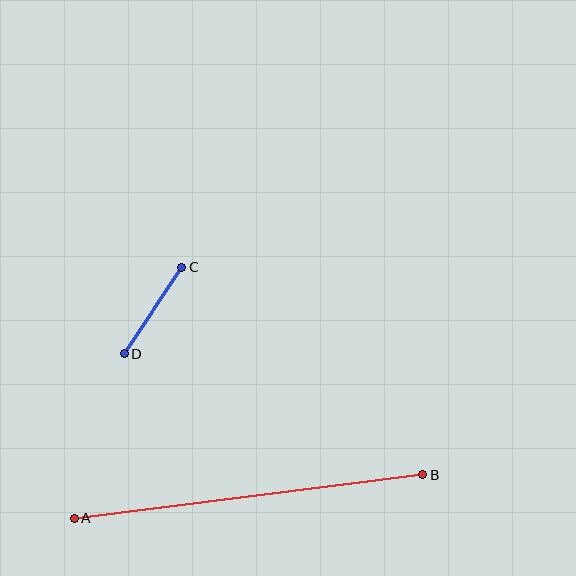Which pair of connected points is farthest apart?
Points A and B are farthest apart.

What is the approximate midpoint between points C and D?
The midpoint is at approximately (153, 310) pixels.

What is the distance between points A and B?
The distance is approximately 351 pixels.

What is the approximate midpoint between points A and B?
The midpoint is at approximately (249, 497) pixels.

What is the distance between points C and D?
The distance is approximately 104 pixels.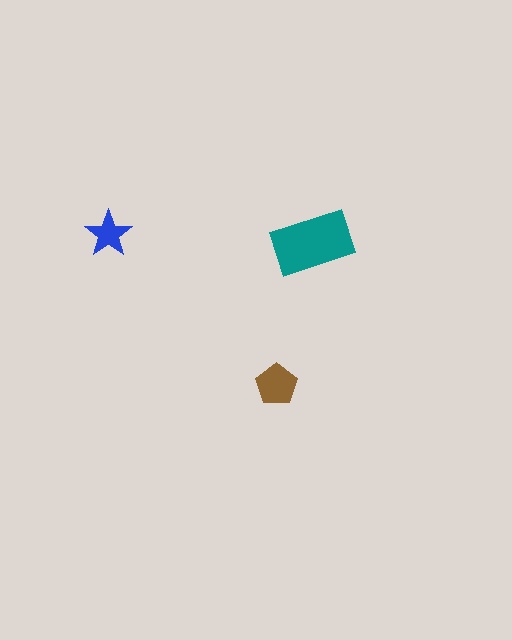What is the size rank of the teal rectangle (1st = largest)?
1st.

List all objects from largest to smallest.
The teal rectangle, the brown pentagon, the blue star.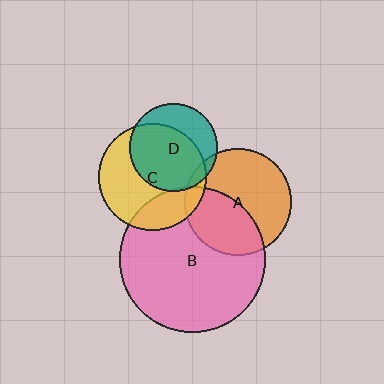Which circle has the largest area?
Circle B (pink).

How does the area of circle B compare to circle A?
Approximately 1.9 times.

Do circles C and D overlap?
Yes.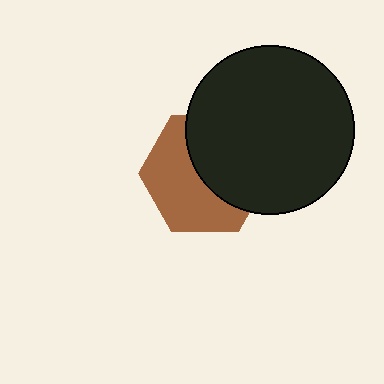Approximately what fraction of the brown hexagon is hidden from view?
Roughly 48% of the brown hexagon is hidden behind the black circle.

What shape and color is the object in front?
The object in front is a black circle.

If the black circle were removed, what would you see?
You would see the complete brown hexagon.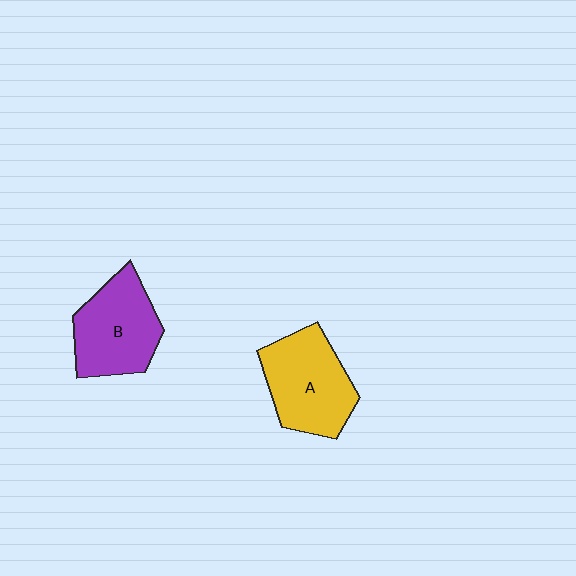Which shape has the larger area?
Shape A (yellow).